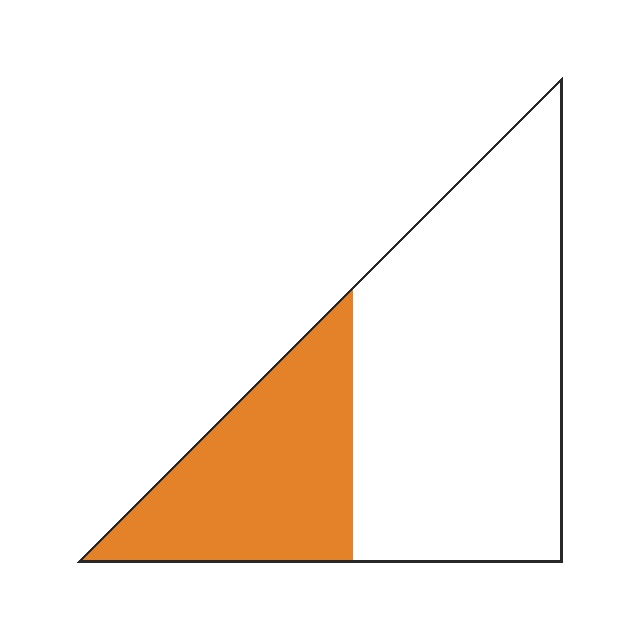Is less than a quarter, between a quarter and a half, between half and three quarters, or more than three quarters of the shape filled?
Between a quarter and a half.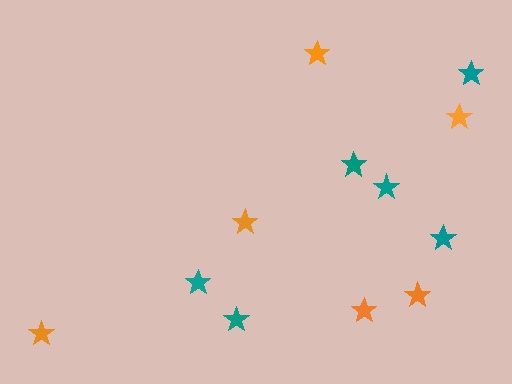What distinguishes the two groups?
There are 2 groups: one group of teal stars (6) and one group of orange stars (6).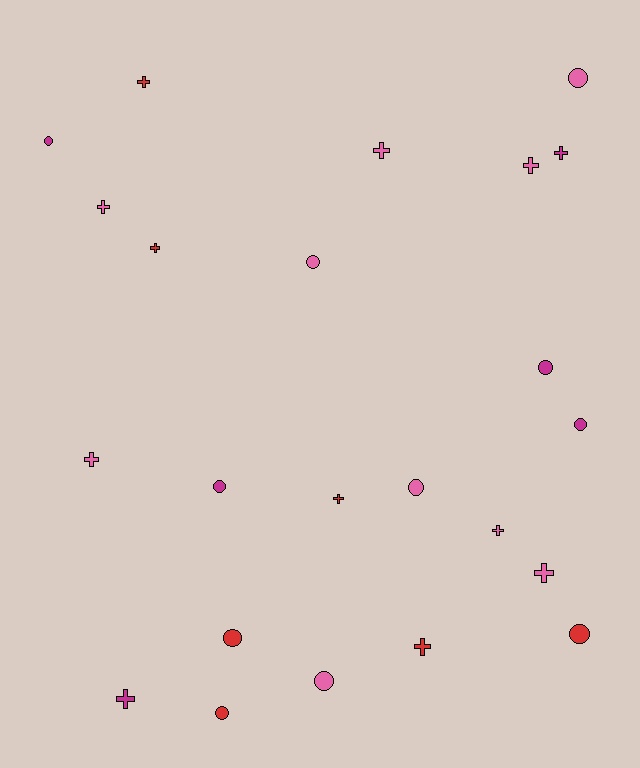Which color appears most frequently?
Pink, with 10 objects.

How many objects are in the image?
There are 23 objects.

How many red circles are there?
There are 3 red circles.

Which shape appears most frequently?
Cross, with 12 objects.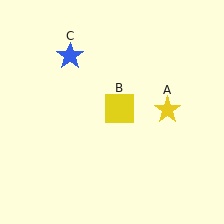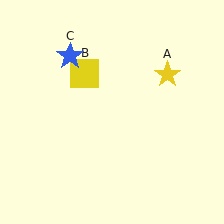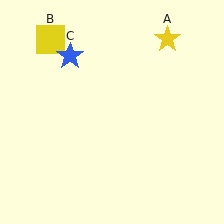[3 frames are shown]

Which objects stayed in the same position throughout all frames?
Blue star (object C) remained stationary.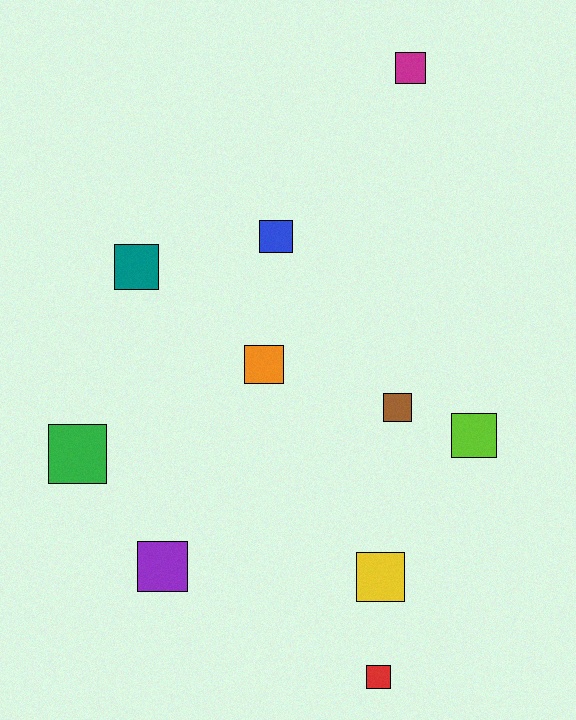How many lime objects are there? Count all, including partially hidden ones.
There is 1 lime object.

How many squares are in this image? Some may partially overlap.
There are 10 squares.